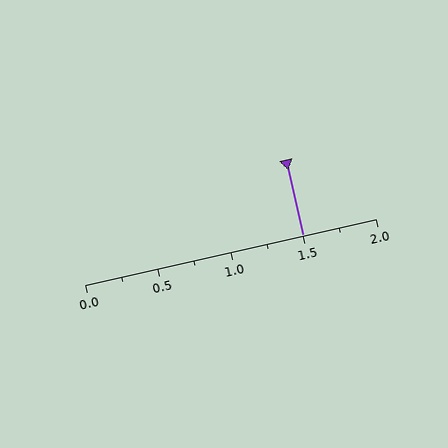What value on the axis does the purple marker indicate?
The marker indicates approximately 1.5.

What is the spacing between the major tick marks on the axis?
The major ticks are spaced 0.5 apart.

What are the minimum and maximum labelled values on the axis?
The axis runs from 0.0 to 2.0.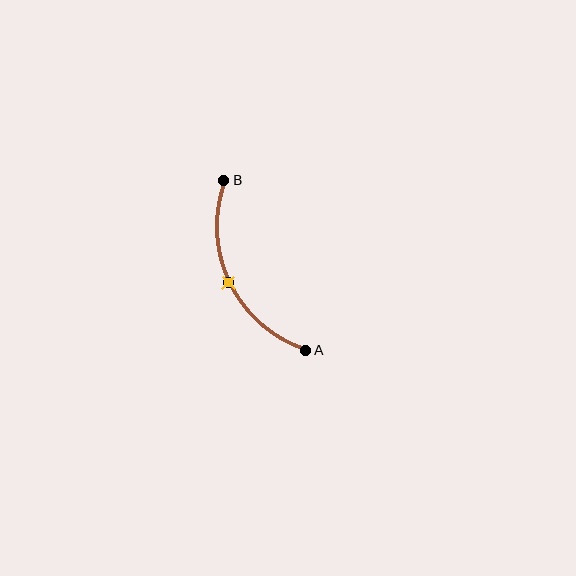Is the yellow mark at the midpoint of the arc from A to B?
Yes. The yellow mark lies on the arc at equal arc-length from both A and B — it is the arc midpoint.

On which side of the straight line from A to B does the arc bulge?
The arc bulges to the left of the straight line connecting A and B.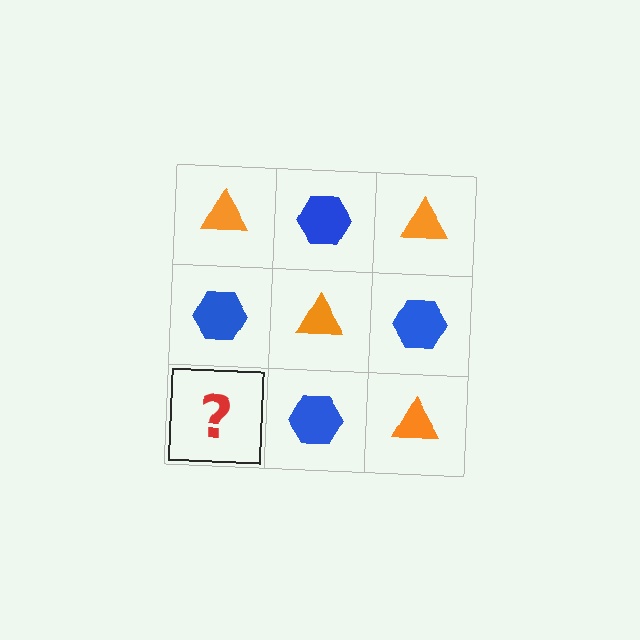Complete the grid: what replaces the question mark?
The question mark should be replaced with an orange triangle.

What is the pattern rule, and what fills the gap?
The rule is that it alternates orange triangle and blue hexagon in a checkerboard pattern. The gap should be filled with an orange triangle.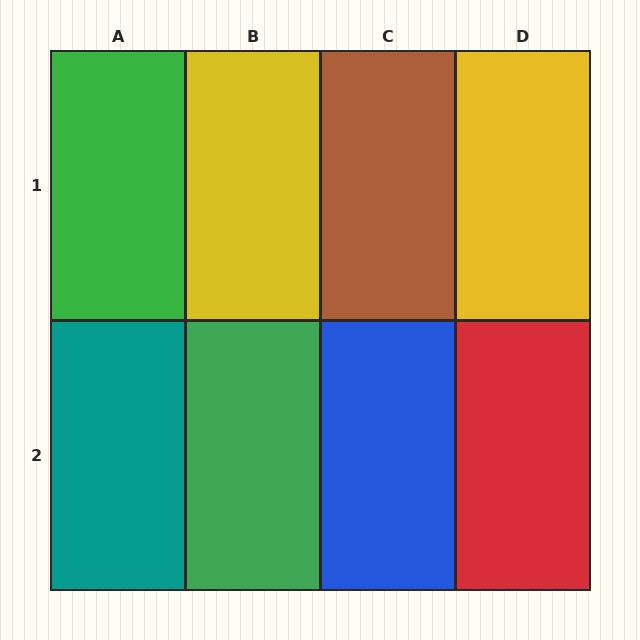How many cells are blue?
1 cell is blue.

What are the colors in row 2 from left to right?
Teal, green, blue, red.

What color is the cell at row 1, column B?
Yellow.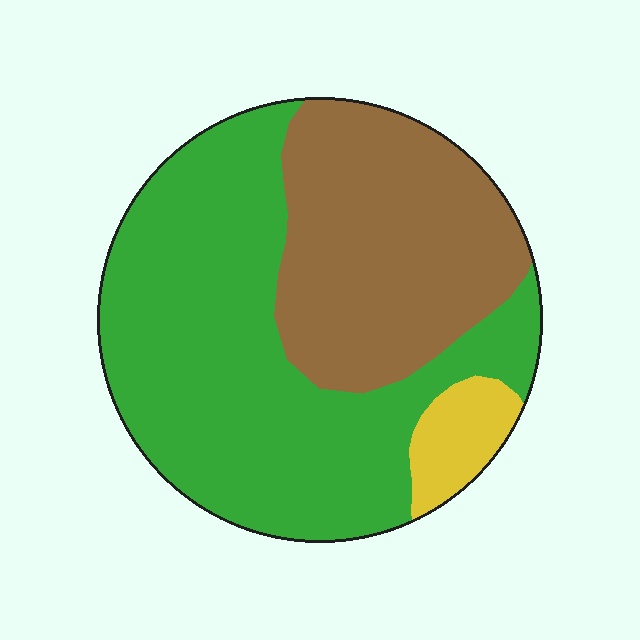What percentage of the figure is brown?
Brown covers 36% of the figure.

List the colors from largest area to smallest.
From largest to smallest: green, brown, yellow.